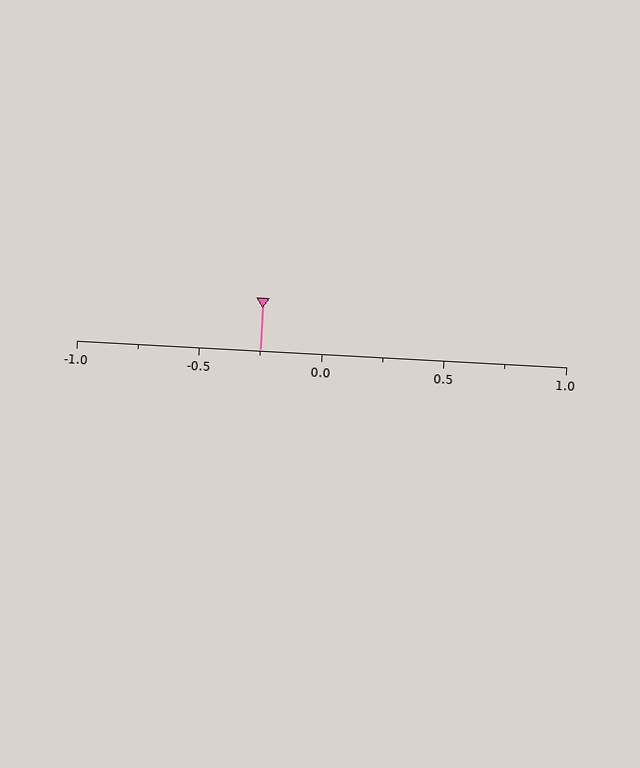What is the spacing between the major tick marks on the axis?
The major ticks are spaced 0.5 apart.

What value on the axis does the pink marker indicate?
The marker indicates approximately -0.25.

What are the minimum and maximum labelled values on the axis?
The axis runs from -1.0 to 1.0.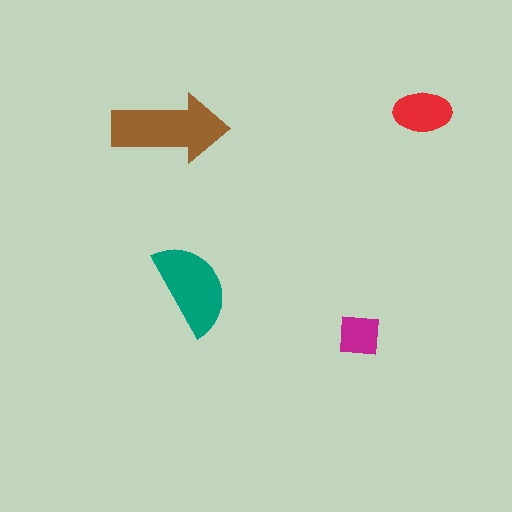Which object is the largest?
The brown arrow.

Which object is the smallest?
The magenta square.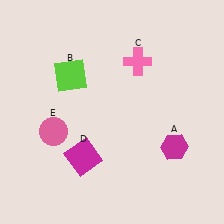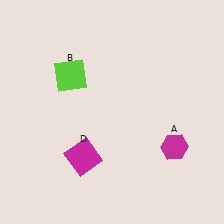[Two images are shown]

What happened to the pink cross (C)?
The pink cross (C) was removed in Image 2. It was in the top-right area of Image 1.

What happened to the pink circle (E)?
The pink circle (E) was removed in Image 2. It was in the bottom-left area of Image 1.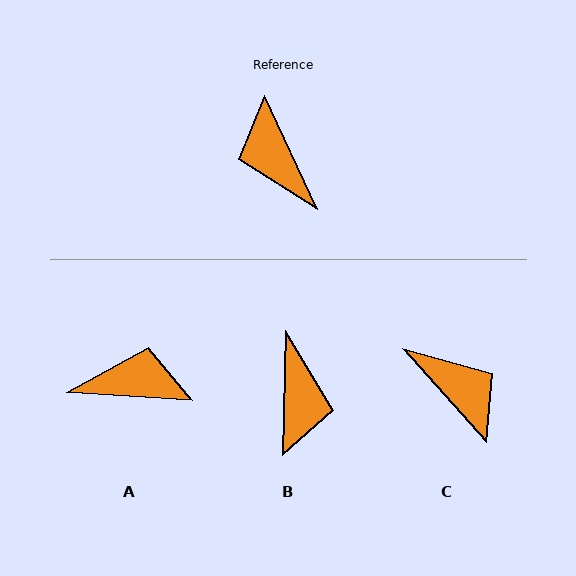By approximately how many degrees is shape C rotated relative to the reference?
Approximately 163 degrees clockwise.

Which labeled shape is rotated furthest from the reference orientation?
C, about 163 degrees away.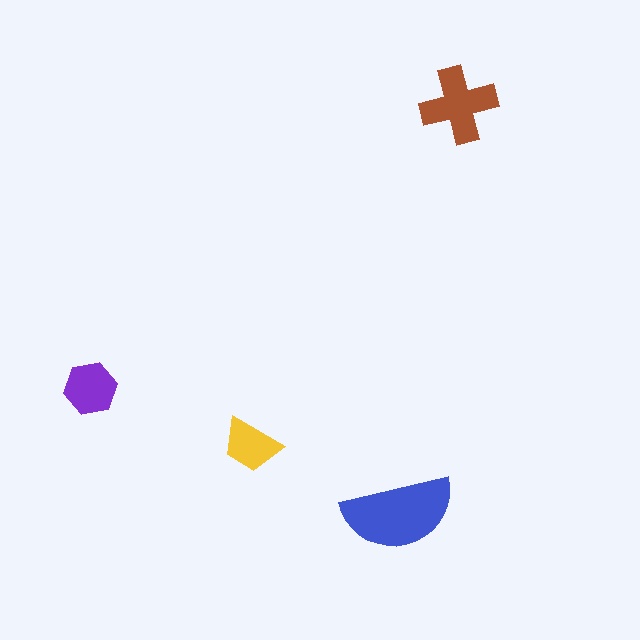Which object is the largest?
The blue semicircle.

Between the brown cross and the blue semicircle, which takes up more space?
The blue semicircle.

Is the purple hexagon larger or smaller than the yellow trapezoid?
Larger.